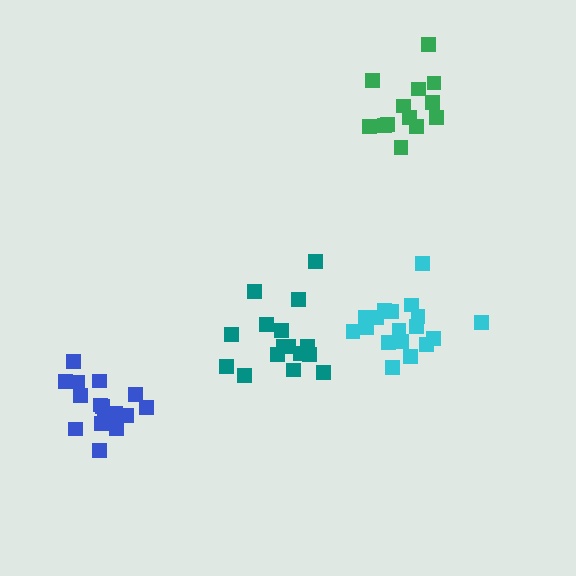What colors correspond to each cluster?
The clusters are colored: cyan, blue, teal, green.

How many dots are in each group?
Group 1: 18 dots, Group 2: 16 dots, Group 3: 16 dots, Group 4: 13 dots (63 total).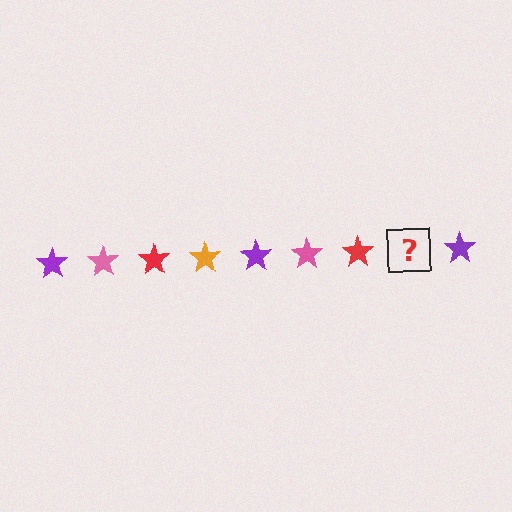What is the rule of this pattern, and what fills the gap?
The rule is that the pattern cycles through purple, pink, red, orange stars. The gap should be filled with an orange star.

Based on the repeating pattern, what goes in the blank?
The blank should be an orange star.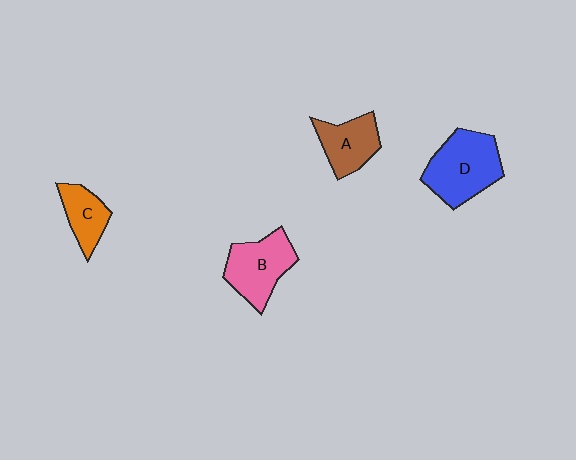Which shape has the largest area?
Shape D (blue).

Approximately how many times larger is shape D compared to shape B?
Approximately 1.2 times.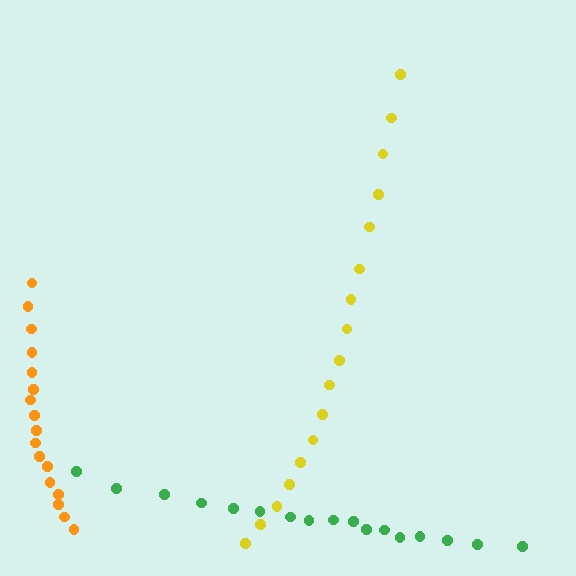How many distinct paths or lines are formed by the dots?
There are 3 distinct paths.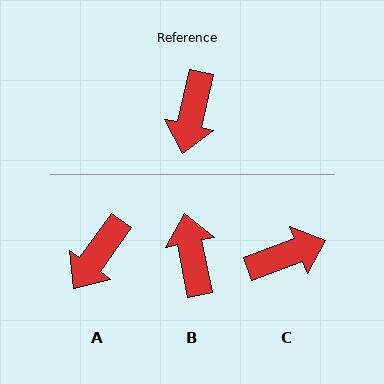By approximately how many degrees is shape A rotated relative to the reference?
Approximately 23 degrees clockwise.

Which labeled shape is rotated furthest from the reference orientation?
B, about 156 degrees away.